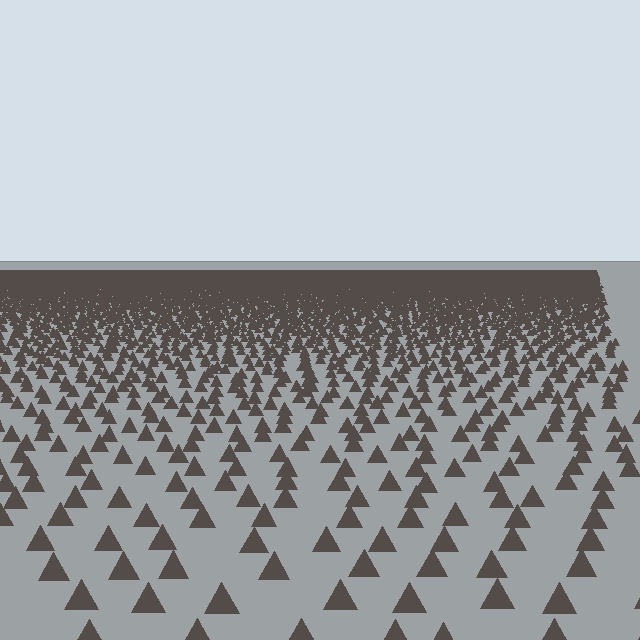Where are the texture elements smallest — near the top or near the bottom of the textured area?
Near the top.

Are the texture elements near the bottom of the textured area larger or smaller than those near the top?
Larger. Near the bottom, elements are closer to the viewer and appear at a bigger on-screen size.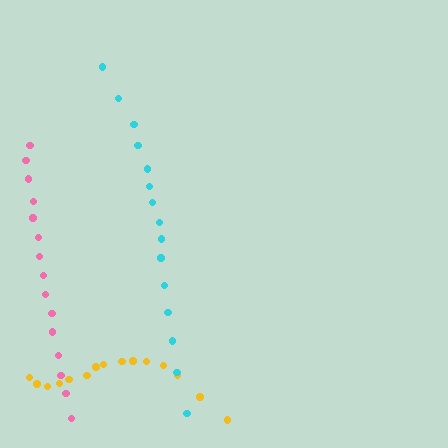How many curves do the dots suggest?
There are 3 distinct paths.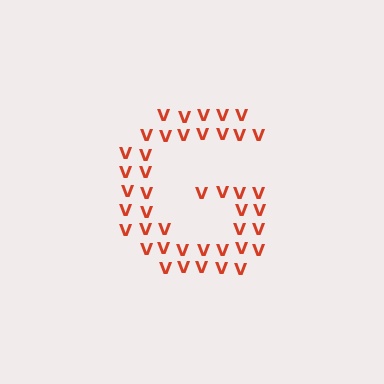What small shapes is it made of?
It is made of small letter V's.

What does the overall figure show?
The overall figure shows the letter G.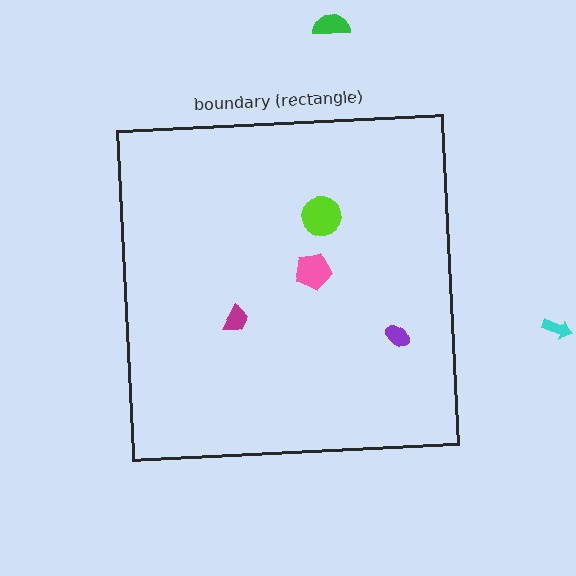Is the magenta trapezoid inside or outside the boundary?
Inside.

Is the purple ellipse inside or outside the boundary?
Inside.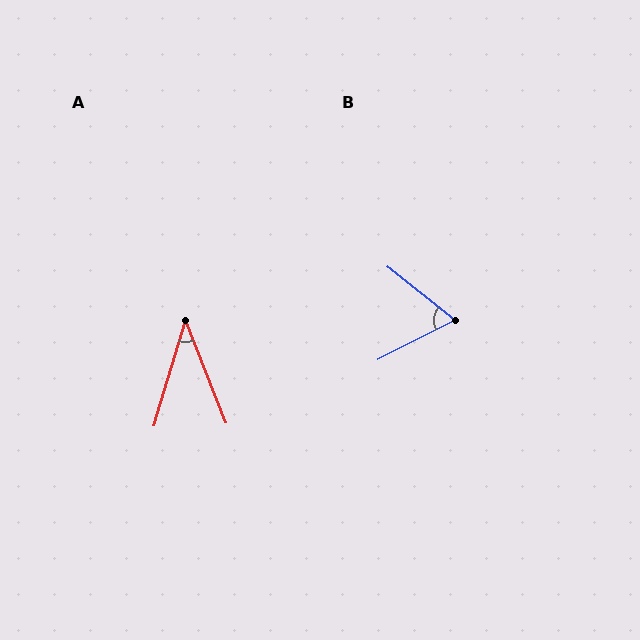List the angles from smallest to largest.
A (38°), B (66°).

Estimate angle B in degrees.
Approximately 66 degrees.